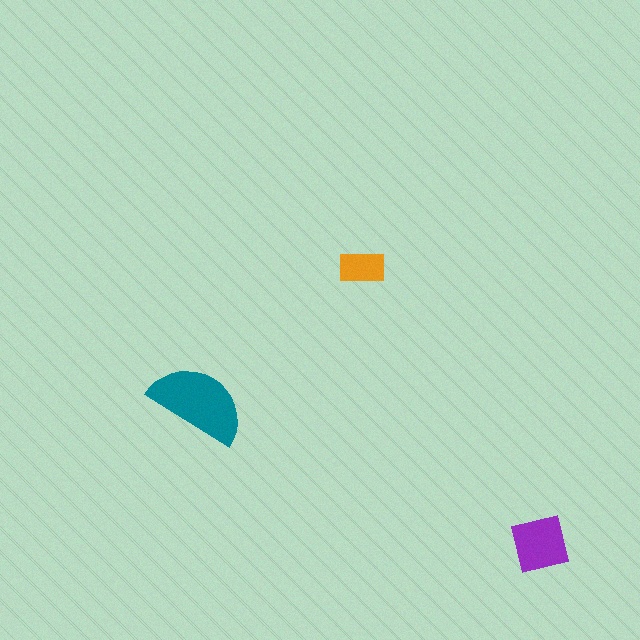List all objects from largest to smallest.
The teal semicircle, the purple square, the orange rectangle.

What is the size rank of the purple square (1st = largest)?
2nd.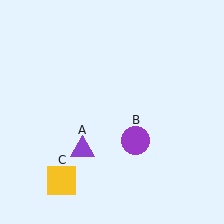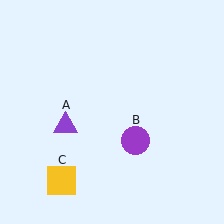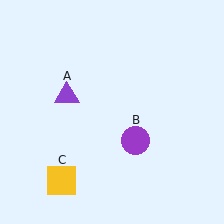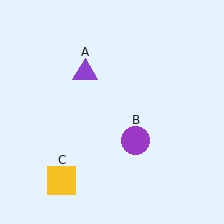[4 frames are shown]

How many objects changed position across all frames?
1 object changed position: purple triangle (object A).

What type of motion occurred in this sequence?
The purple triangle (object A) rotated clockwise around the center of the scene.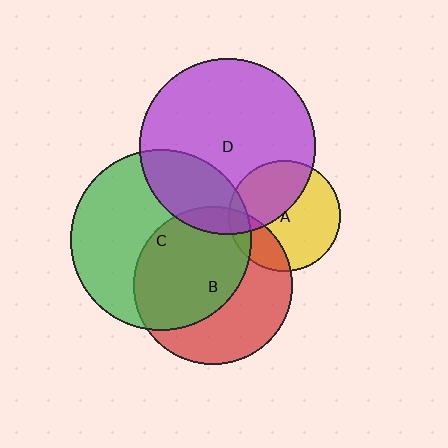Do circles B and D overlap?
Yes.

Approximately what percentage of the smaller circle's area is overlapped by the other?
Approximately 10%.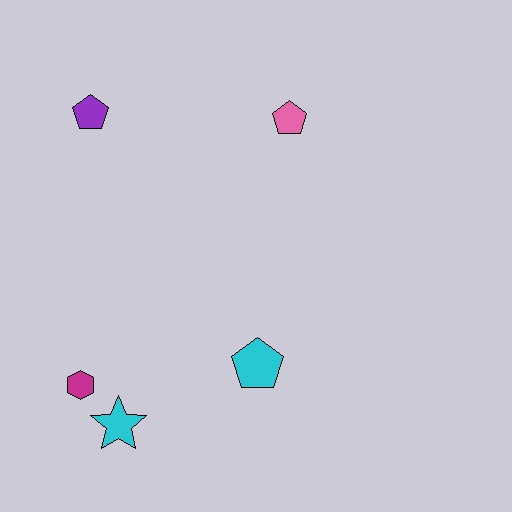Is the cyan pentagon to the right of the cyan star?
Yes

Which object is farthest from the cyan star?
The pink pentagon is farthest from the cyan star.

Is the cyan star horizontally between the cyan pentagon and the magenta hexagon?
Yes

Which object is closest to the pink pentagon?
The purple pentagon is closest to the pink pentagon.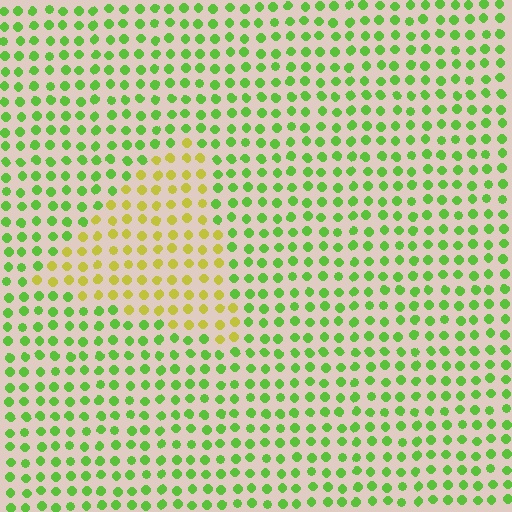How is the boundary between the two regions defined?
The boundary is defined purely by a slight shift in hue (about 45 degrees). Spacing, size, and orientation are identical on both sides.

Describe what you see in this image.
The image is filled with small lime elements in a uniform arrangement. A triangle-shaped region is visible where the elements are tinted to a slightly different hue, forming a subtle color boundary.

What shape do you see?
I see a triangle.